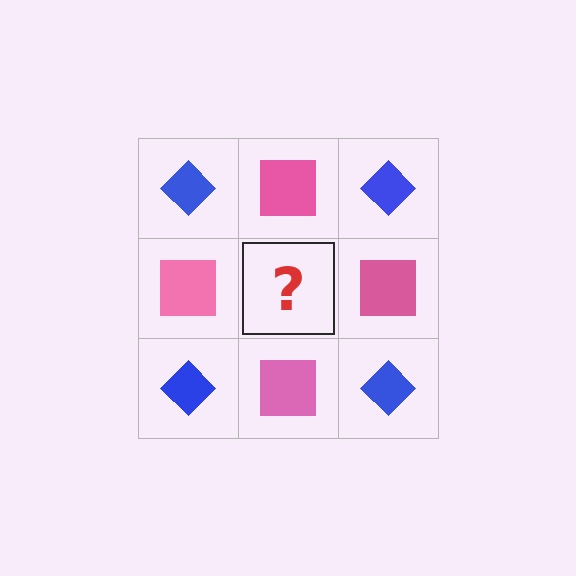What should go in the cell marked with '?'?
The missing cell should contain a blue diamond.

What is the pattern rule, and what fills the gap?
The rule is that it alternates blue diamond and pink square in a checkerboard pattern. The gap should be filled with a blue diamond.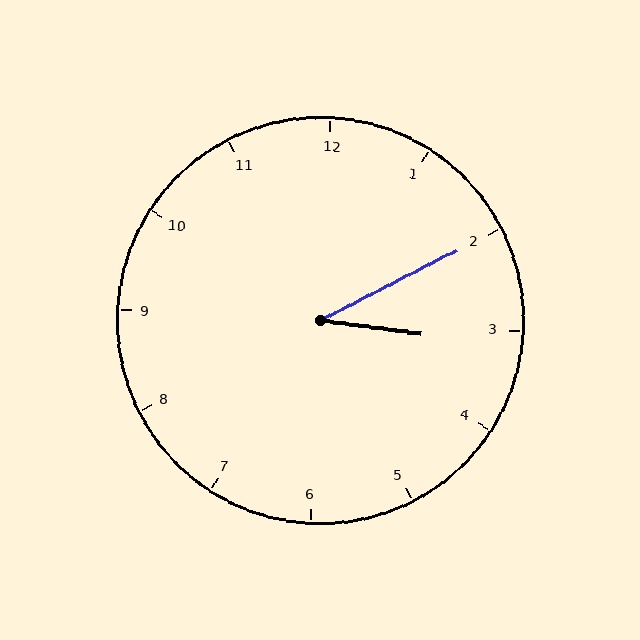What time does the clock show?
3:10.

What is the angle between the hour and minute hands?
Approximately 35 degrees.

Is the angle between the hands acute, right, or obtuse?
It is acute.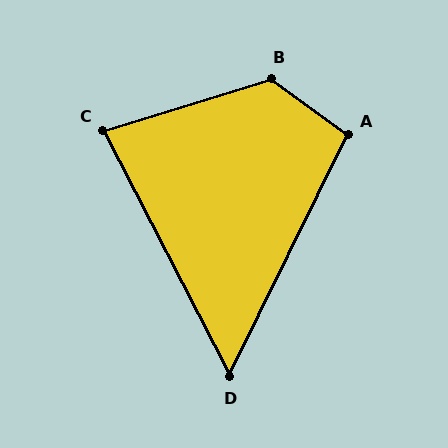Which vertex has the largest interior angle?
B, at approximately 127 degrees.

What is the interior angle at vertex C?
Approximately 80 degrees (acute).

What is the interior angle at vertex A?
Approximately 100 degrees (obtuse).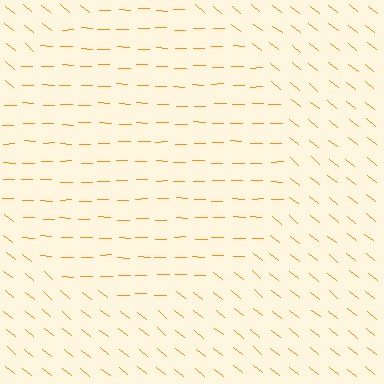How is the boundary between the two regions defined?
The boundary is defined purely by a change in line orientation (approximately 39 degrees difference). All lines are the same color and thickness.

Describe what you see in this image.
The image is filled with small orange line segments. A circle region in the image has lines oriented differently from the surrounding lines, creating a visible texture boundary.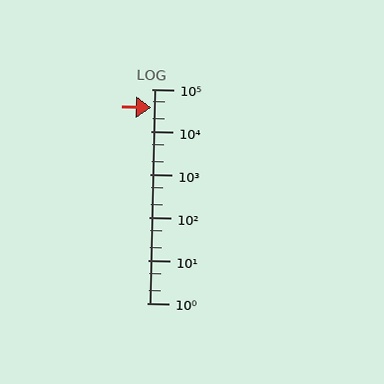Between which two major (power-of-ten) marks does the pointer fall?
The pointer is between 10000 and 100000.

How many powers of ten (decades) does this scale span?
The scale spans 5 decades, from 1 to 100000.